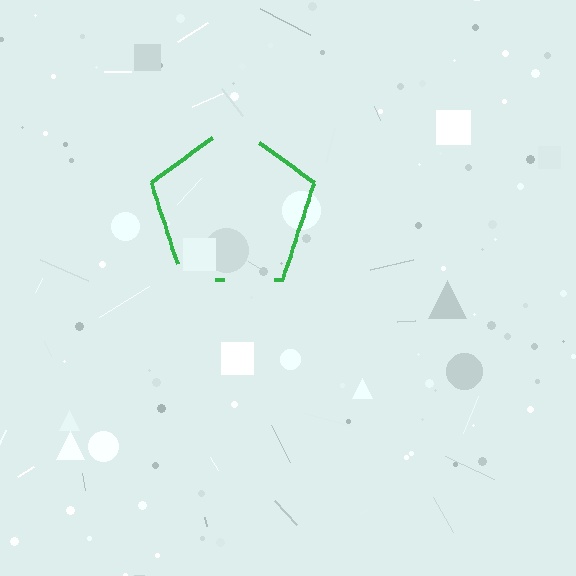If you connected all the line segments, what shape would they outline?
They would outline a pentagon.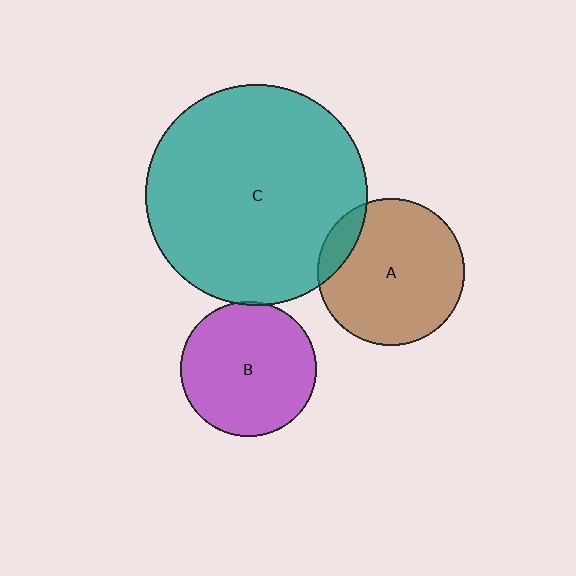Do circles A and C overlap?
Yes.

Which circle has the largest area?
Circle C (teal).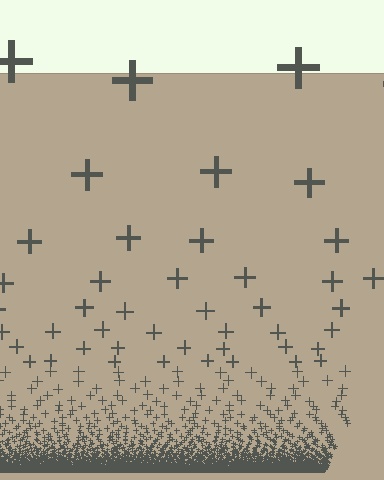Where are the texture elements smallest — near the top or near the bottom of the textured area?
Near the bottom.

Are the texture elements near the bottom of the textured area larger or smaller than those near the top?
Smaller. The gradient is inverted — elements near the bottom are smaller and denser.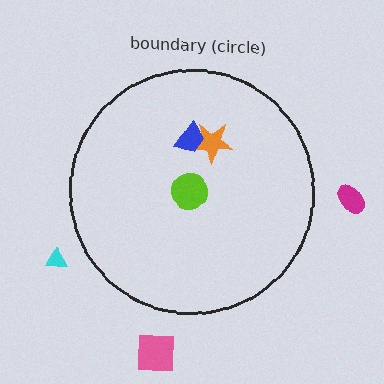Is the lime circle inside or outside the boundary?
Inside.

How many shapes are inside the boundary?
3 inside, 3 outside.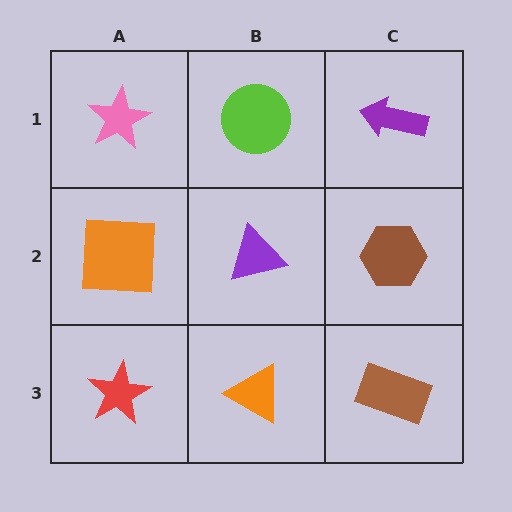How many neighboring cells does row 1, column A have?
2.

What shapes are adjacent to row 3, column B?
A purple triangle (row 2, column B), a red star (row 3, column A), a brown rectangle (row 3, column C).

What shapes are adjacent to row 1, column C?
A brown hexagon (row 2, column C), a lime circle (row 1, column B).